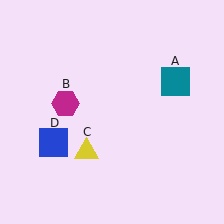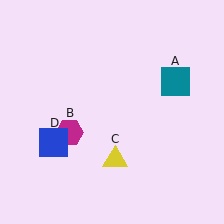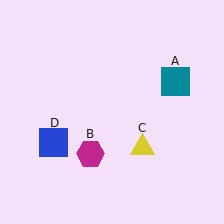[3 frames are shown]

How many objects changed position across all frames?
2 objects changed position: magenta hexagon (object B), yellow triangle (object C).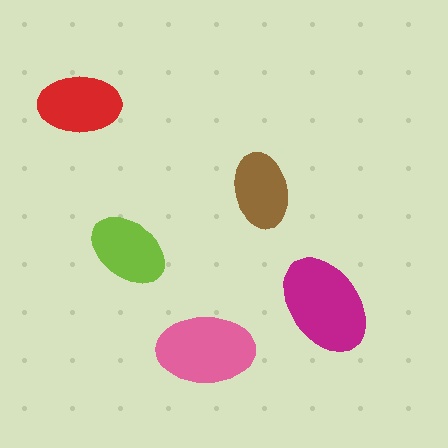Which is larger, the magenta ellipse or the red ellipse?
The magenta one.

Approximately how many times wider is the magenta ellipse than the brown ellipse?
About 1.5 times wider.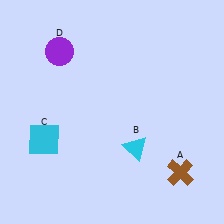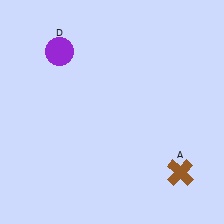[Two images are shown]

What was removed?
The cyan square (C), the cyan triangle (B) were removed in Image 2.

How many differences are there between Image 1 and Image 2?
There are 2 differences between the two images.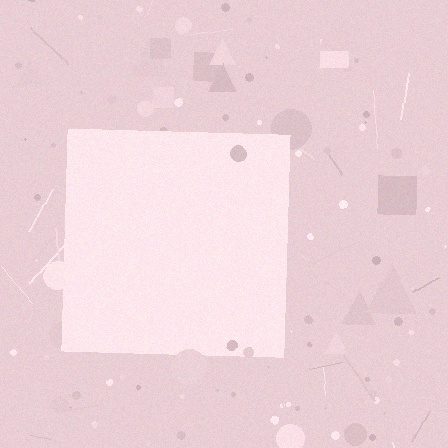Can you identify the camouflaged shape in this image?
The camouflaged shape is a square.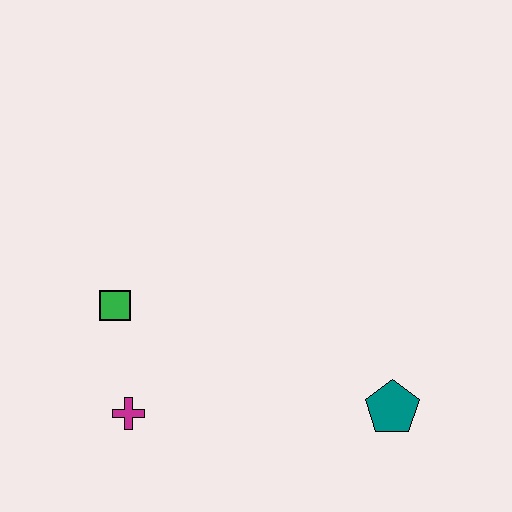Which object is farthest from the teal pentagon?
The green square is farthest from the teal pentagon.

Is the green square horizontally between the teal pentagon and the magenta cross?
No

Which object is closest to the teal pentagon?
The magenta cross is closest to the teal pentagon.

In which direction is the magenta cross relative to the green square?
The magenta cross is below the green square.